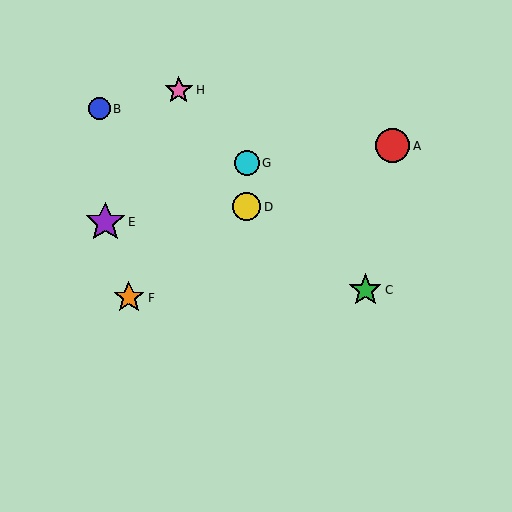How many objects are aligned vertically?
2 objects (D, G) are aligned vertically.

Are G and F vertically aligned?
No, G is at x≈247 and F is at x≈129.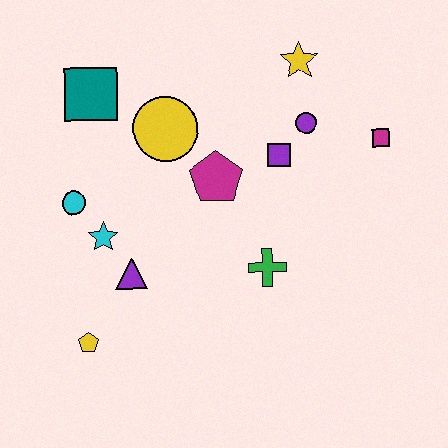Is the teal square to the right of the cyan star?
No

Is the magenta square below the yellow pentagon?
No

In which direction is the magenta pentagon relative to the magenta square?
The magenta pentagon is to the left of the magenta square.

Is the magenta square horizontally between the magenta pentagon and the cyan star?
No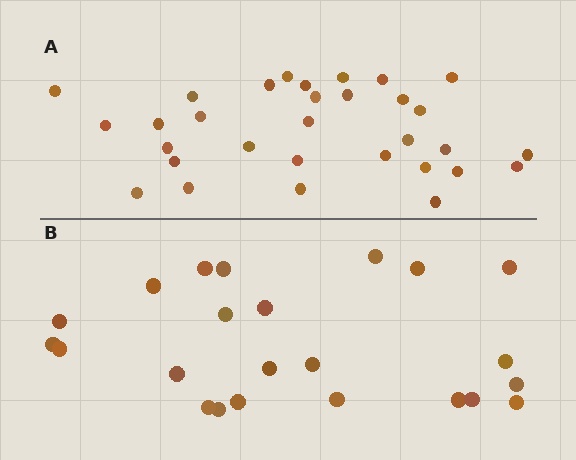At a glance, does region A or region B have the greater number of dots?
Region A (the top region) has more dots.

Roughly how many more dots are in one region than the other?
Region A has roughly 8 or so more dots than region B.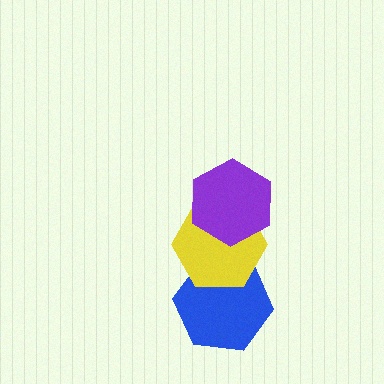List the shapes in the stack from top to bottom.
From top to bottom: the purple hexagon, the yellow hexagon, the blue hexagon.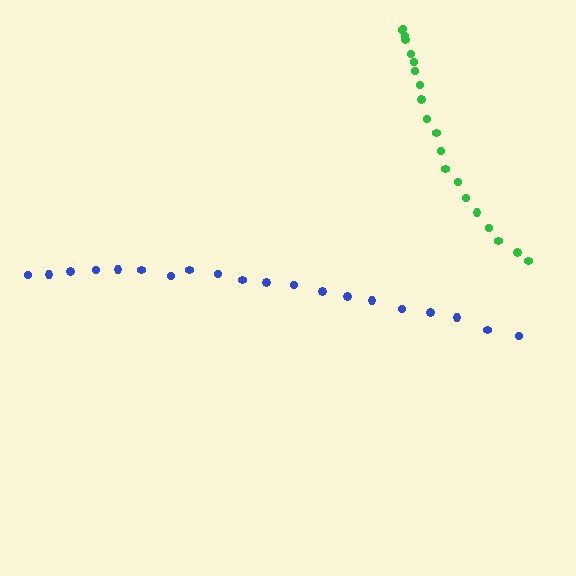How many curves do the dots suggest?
There are 2 distinct paths.